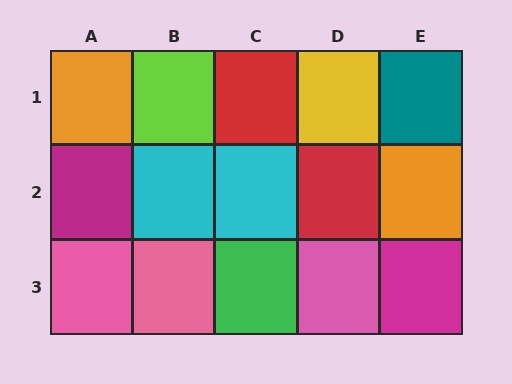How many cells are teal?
1 cell is teal.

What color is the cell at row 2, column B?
Cyan.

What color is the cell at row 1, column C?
Red.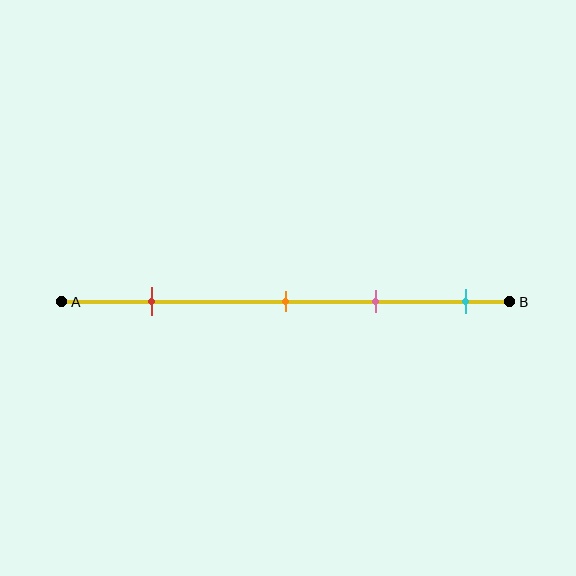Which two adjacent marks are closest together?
The orange and pink marks are the closest adjacent pair.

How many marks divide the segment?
There are 4 marks dividing the segment.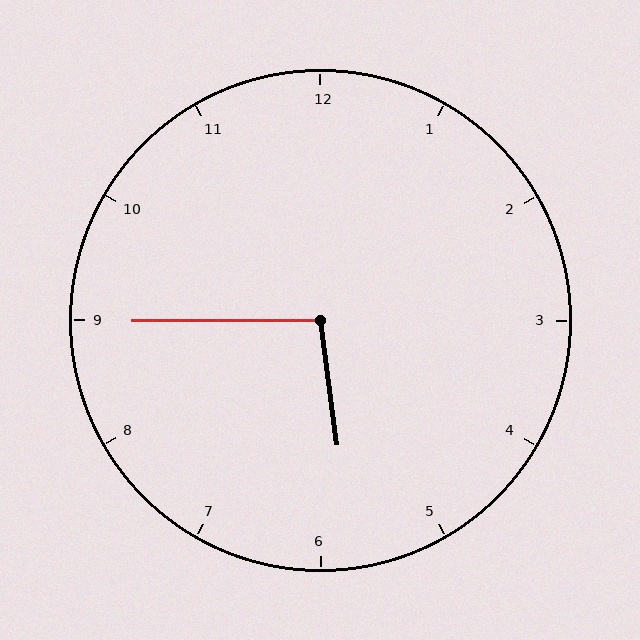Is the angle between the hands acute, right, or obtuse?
It is obtuse.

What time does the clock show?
5:45.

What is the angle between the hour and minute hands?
Approximately 98 degrees.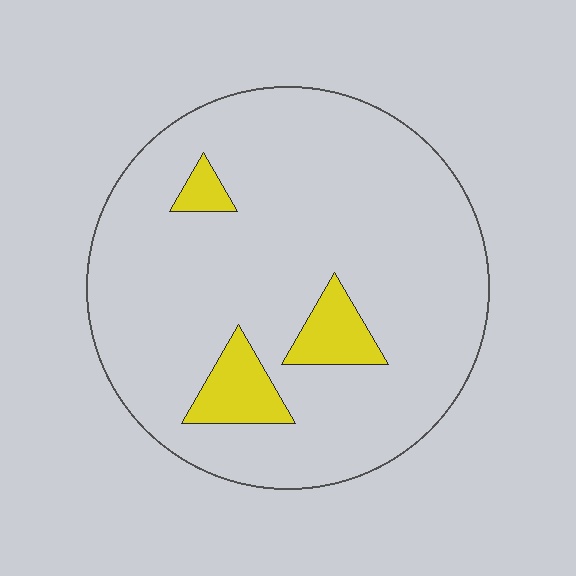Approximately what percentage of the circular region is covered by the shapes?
Approximately 10%.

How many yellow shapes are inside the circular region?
3.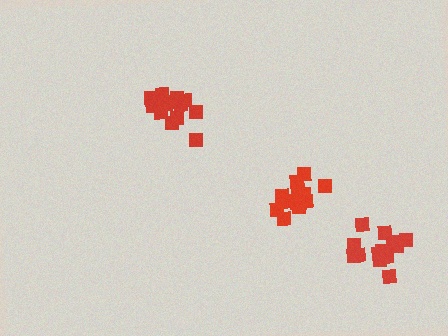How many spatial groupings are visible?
There are 3 spatial groupings.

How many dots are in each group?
Group 1: 13 dots, Group 2: 13 dots, Group 3: 14 dots (40 total).